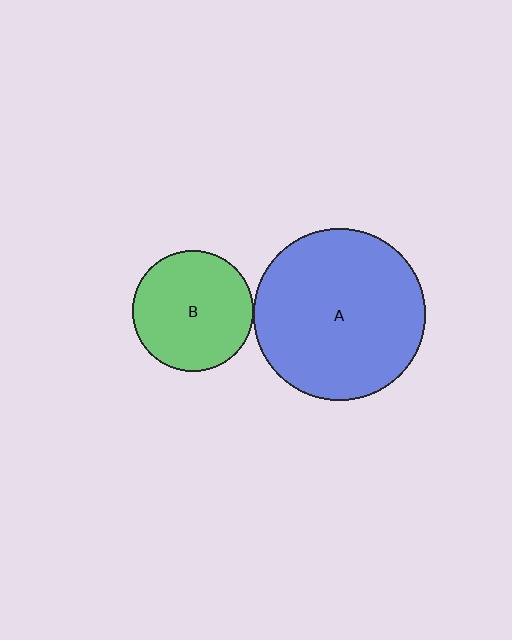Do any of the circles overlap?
No, none of the circles overlap.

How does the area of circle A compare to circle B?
Approximately 2.0 times.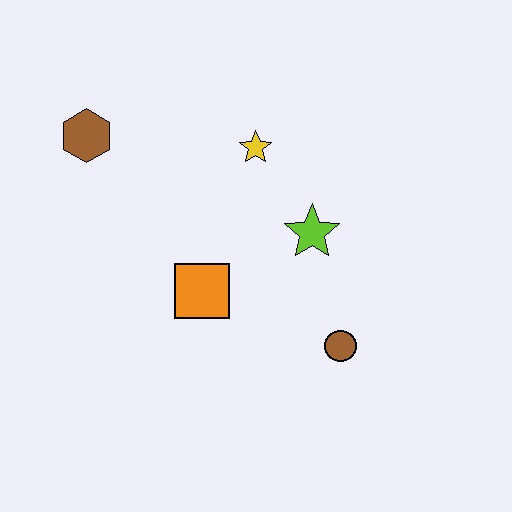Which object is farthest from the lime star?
The brown hexagon is farthest from the lime star.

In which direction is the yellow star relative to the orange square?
The yellow star is above the orange square.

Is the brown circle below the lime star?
Yes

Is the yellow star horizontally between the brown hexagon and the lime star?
Yes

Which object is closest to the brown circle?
The lime star is closest to the brown circle.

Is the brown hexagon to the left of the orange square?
Yes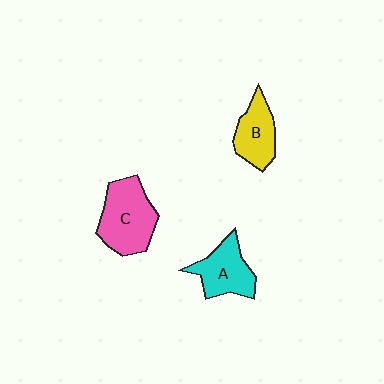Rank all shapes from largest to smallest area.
From largest to smallest: C (pink), A (cyan), B (yellow).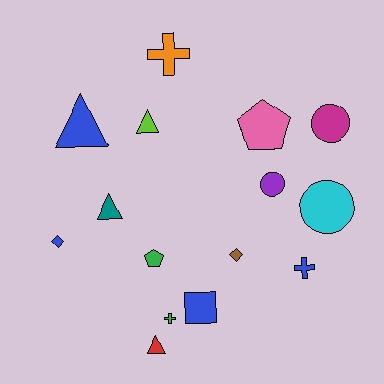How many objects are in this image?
There are 15 objects.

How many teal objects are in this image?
There is 1 teal object.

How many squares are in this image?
There is 1 square.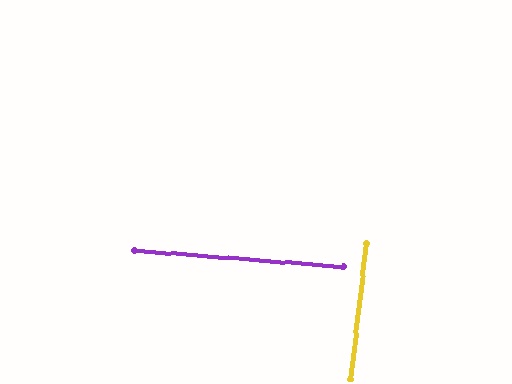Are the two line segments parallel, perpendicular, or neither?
Perpendicular — they meet at approximately 88°.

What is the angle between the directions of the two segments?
Approximately 88 degrees.